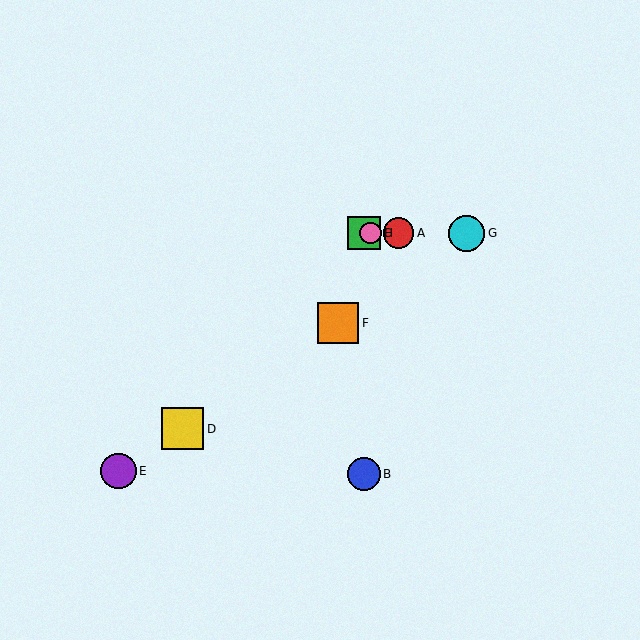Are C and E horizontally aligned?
No, C is at y≈233 and E is at y≈471.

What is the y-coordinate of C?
Object C is at y≈233.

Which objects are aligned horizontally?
Objects A, C, G, H are aligned horizontally.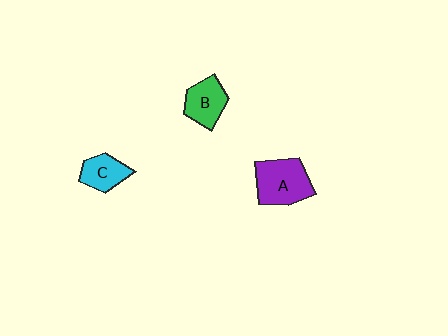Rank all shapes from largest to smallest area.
From largest to smallest: A (purple), B (green), C (cyan).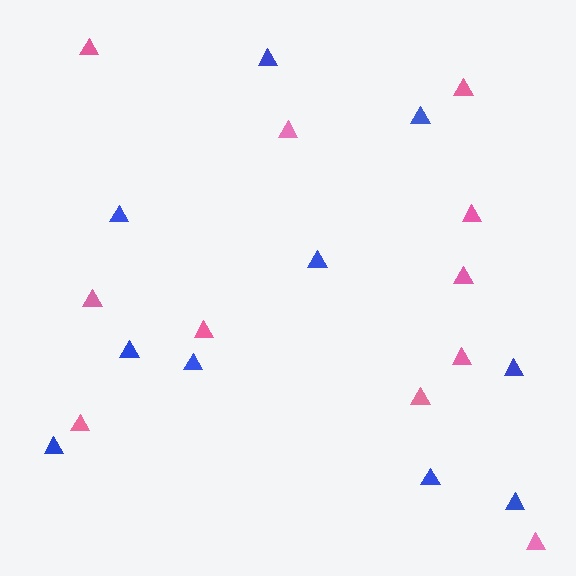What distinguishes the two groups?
There are 2 groups: one group of blue triangles (10) and one group of pink triangles (11).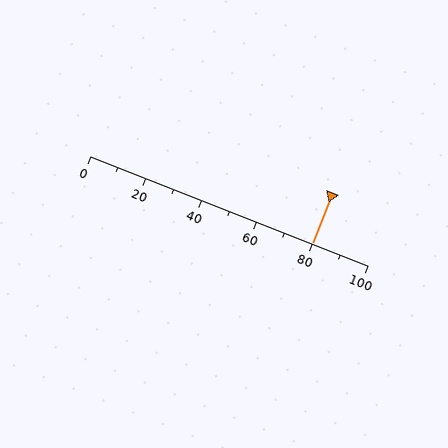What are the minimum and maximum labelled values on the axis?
The axis runs from 0 to 100.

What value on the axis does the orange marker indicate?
The marker indicates approximately 80.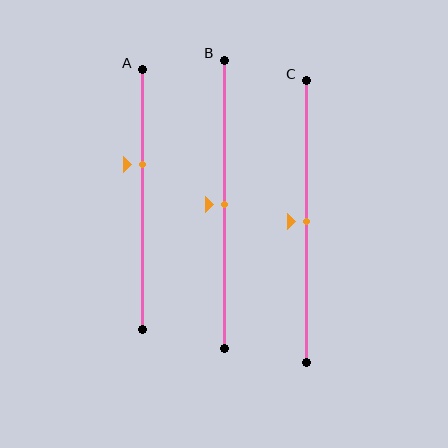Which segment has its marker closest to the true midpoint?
Segment B has its marker closest to the true midpoint.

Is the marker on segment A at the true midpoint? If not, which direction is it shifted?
No, the marker on segment A is shifted upward by about 13% of the segment length.